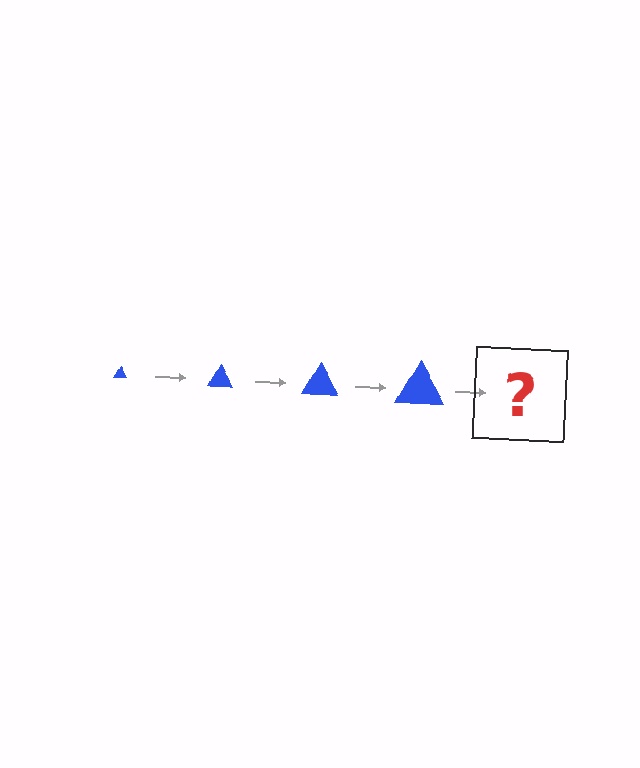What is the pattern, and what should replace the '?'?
The pattern is that the triangle gets progressively larger each step. The '?' should be a blue triangle, larger than the previous one.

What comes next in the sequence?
The next element should be a blue triangle, larger than the previous one.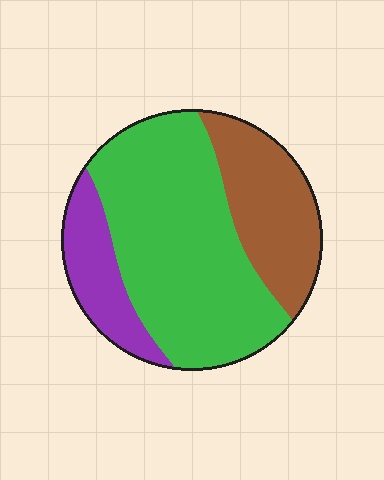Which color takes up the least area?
Purple, at roughly 15%.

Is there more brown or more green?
Green.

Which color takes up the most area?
Green, at roughly 60%.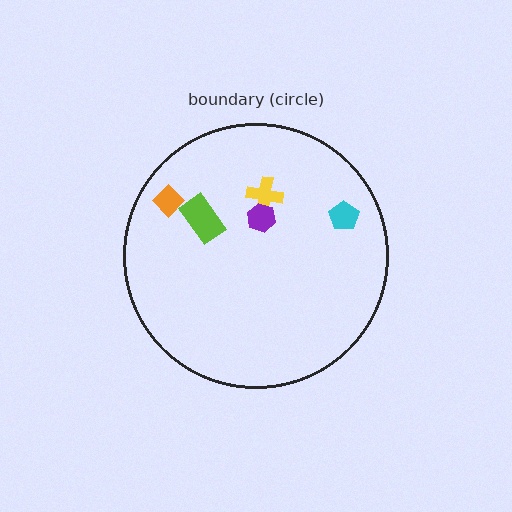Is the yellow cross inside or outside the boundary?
Inside.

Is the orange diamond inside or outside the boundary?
Inside.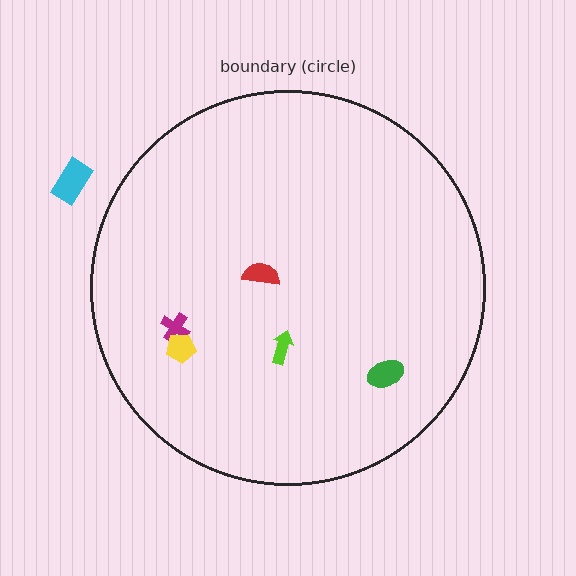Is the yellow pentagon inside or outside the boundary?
Inside.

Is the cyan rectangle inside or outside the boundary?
Outside.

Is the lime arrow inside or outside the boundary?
Inside.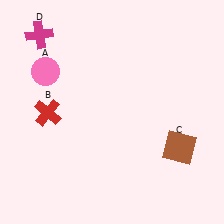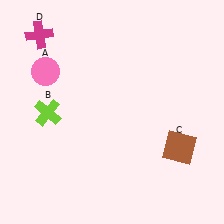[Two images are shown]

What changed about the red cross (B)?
In Image 1, B is red. In Image 2, it changed to lime.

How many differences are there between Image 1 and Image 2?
There is 1 difference between the two images.